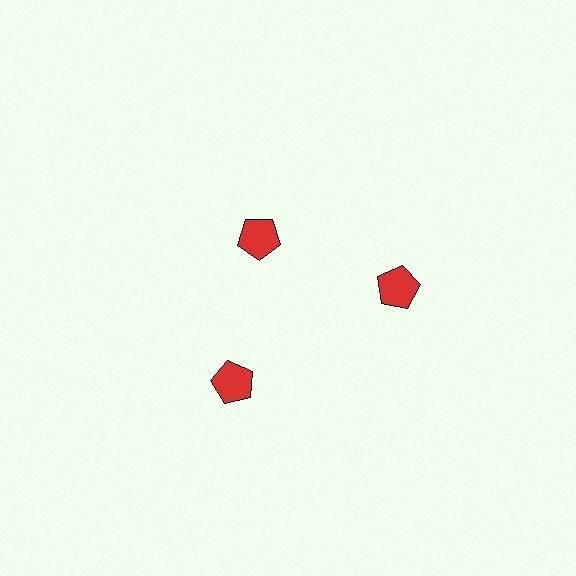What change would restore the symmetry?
The symmetry would be restored by moving it outward, back onto the ring so that all 3 pentagons sit at equal angles and equal distance from the center.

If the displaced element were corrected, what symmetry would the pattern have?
It would have 3-fold rotational symmetry — the pattern would map onto itself every 120 degrees.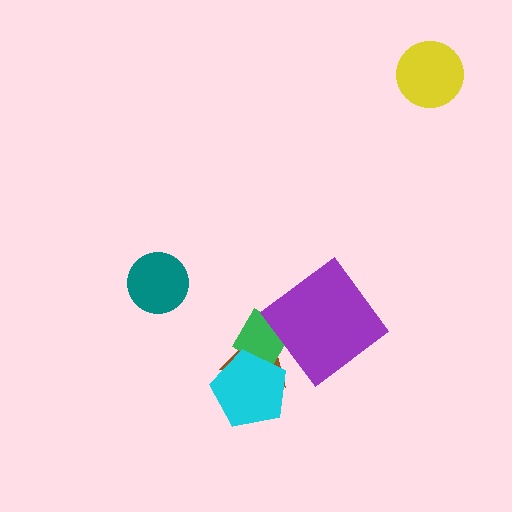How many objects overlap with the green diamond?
3 objects overlap with the green diamond.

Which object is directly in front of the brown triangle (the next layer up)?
The green diamond is directly in front of the brown triangle.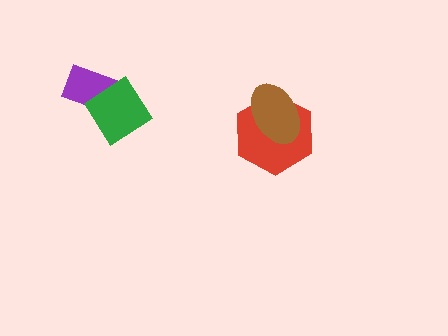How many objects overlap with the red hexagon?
1 object overlaps with the red hexagon.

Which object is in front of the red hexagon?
The brown ellipse is in front of the red hexagon.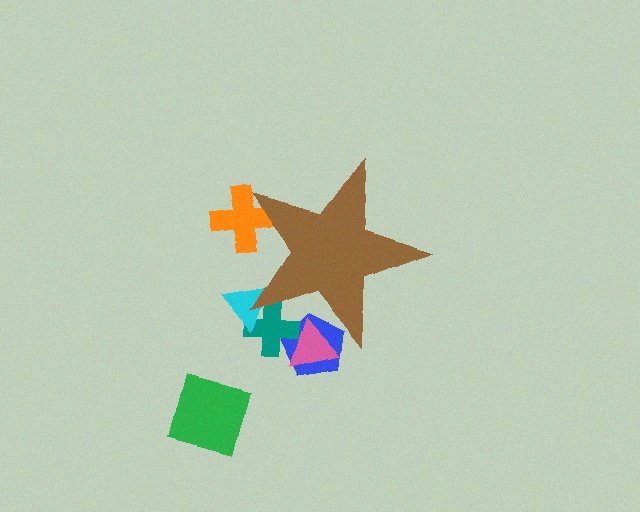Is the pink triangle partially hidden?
Yes, the pink triangle is partially hidden behind the brown star.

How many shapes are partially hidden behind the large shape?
5 shapes are partially hidden.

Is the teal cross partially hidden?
Yes, the teal cross is partially hidden behind the brown star.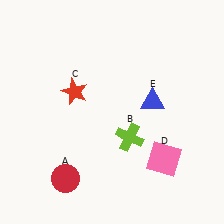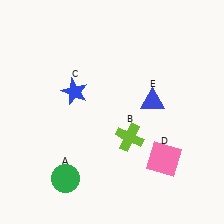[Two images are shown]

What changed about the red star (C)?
In Image 1, C is red. In Image 2, it changed to blue.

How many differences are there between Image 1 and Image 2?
There are 2 differences between the two images.